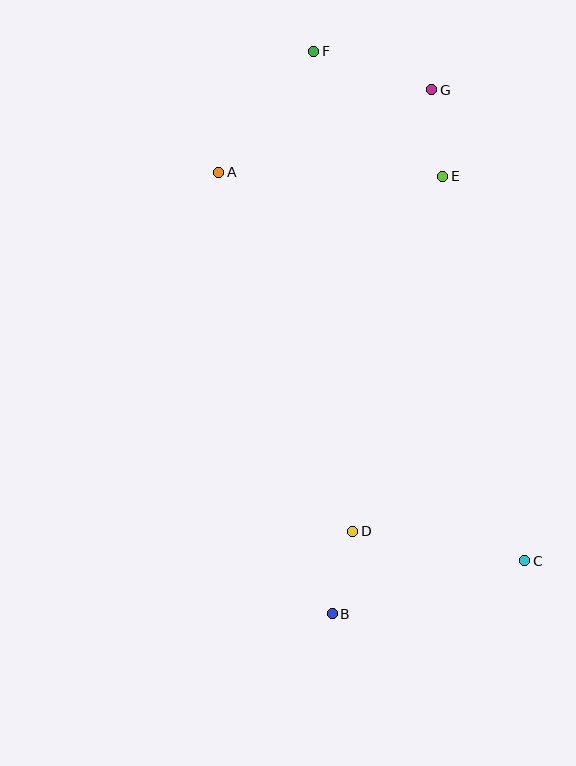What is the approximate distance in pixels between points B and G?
The distance between B and G is approximately 533 pixels.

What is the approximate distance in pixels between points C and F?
The distance between C and F is approximately 552 pixels.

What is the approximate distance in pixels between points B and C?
The distance between B and C is approximately 199 pixels.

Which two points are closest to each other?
Points B and D are closest to each other.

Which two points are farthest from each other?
Points B and F are farthest from each other.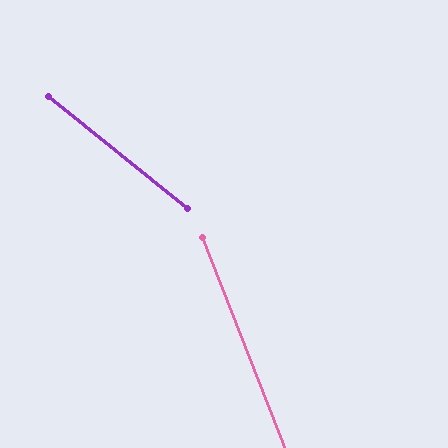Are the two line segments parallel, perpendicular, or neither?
Neither parallel nor perpendicular — they differ by about 30°.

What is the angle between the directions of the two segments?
Approximately 30 degrees.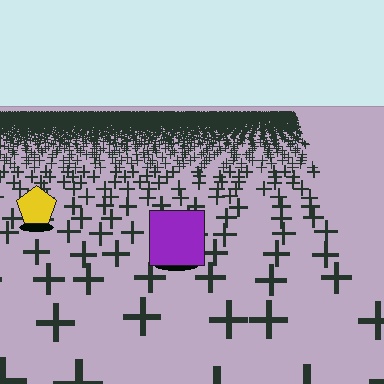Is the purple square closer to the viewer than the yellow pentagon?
Yes. The purple square is closer — you can tell from the texture gradient: the ground texture is coarser near it.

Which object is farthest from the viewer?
The yellow pentagon is farthest from the viewer. It appears smaller and the ground texture around it is denser.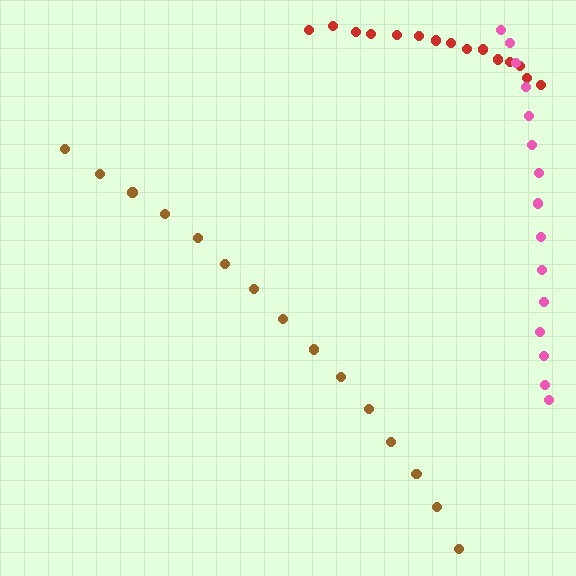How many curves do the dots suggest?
There are 3 distinct paths.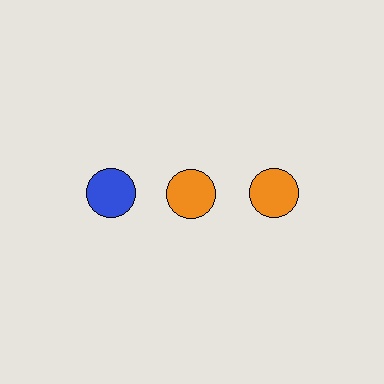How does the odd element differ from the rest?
It has a different color: blue instead of orange.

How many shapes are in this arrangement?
There are 3 shapes arranged in a grid pattern.